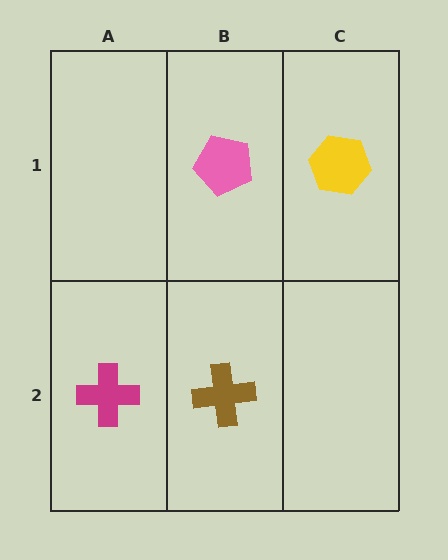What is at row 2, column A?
A magenta cross.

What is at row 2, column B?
A brown cross.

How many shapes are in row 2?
2 shapes.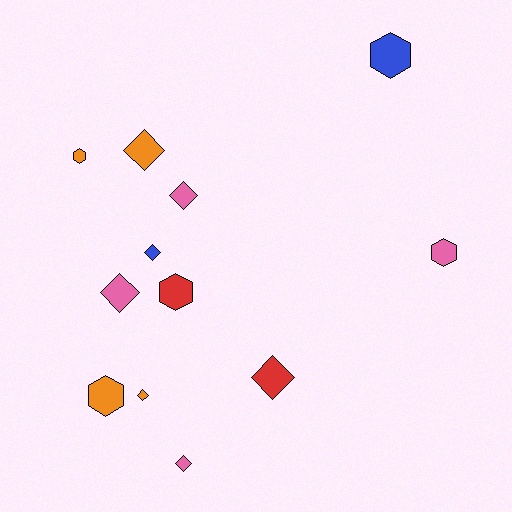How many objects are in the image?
There are 12 objects.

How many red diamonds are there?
There is 1 red diamond.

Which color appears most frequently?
Orange, with 4 objects.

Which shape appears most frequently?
Diamond, with 7 objects.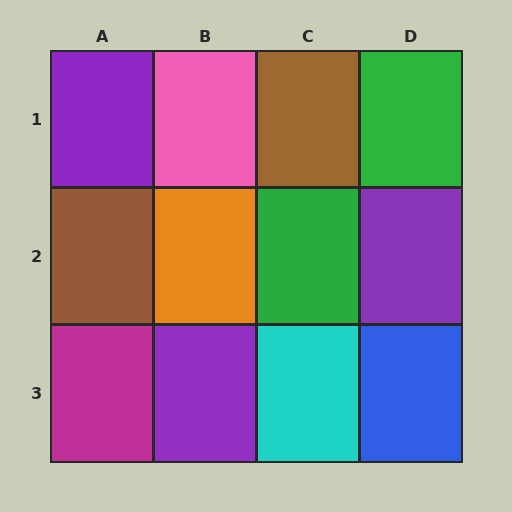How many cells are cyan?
1 cell is cyan.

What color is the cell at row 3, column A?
Magenta.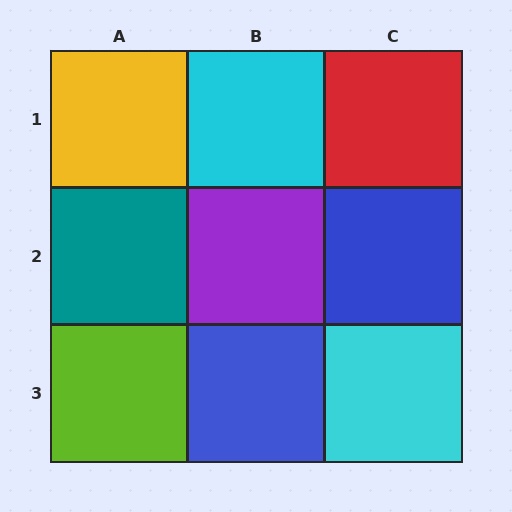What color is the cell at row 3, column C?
Cyan.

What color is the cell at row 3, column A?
Lime.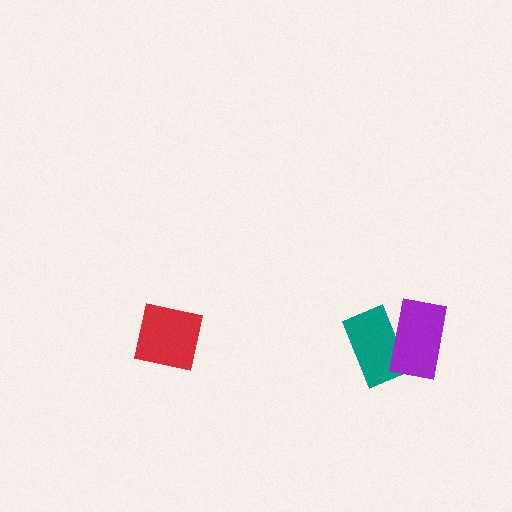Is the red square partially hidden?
No, no other shape covers it.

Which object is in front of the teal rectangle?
The purple rectangle is in front of the teal rectangle.